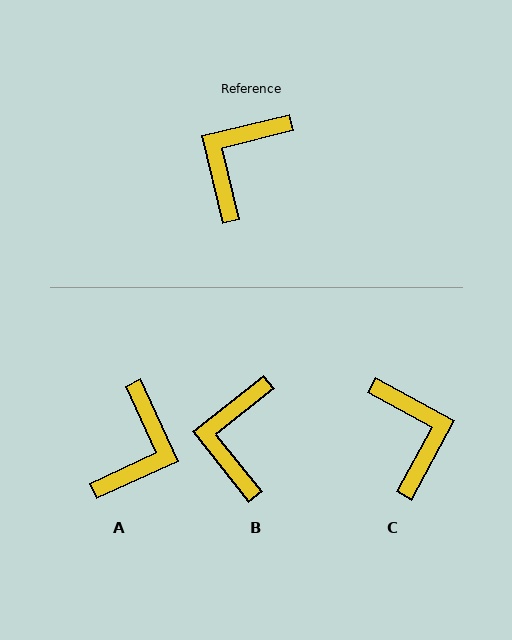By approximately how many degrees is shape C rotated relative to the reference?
Approximately 132 degrees clockwise.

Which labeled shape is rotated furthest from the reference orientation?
A, about 169 degrees away.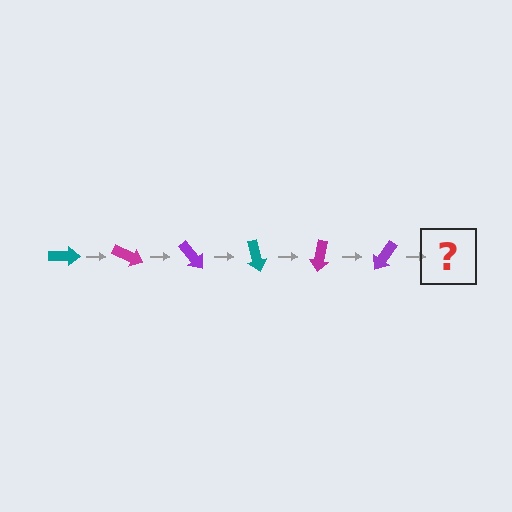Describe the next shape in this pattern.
It should be a teal arrow, rotated 150 degrees from the start.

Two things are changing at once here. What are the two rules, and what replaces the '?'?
The two rules are that it rotates 25 degrees each step and the color cycles through teal, magenta, and purple. The '?' should be a teal arrow, rotated 150 degrees from the start.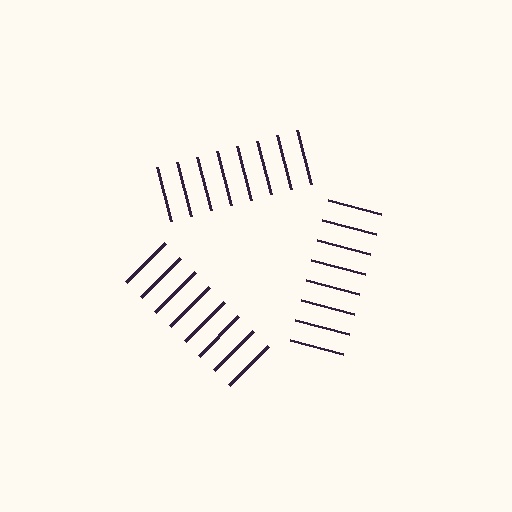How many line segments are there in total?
24 — 8 along each of the 3 edges.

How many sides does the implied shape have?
3 sides — the line-ends trace a triangle.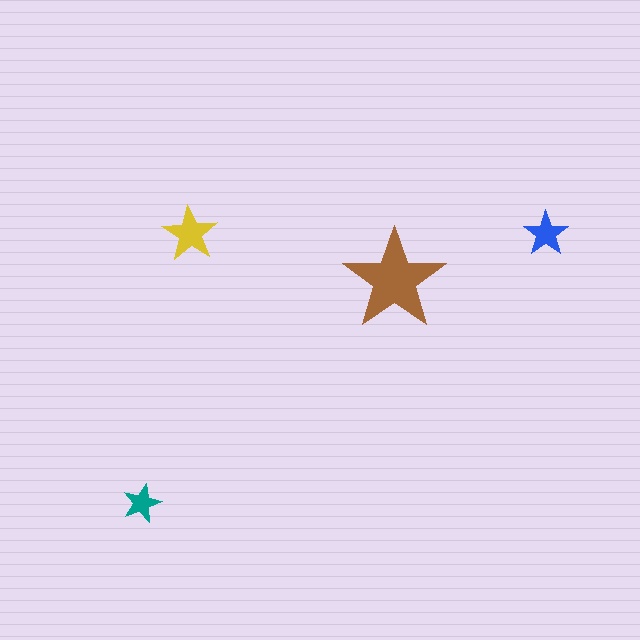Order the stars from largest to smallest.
the brown one, the yellow one, the blue one, the teal one.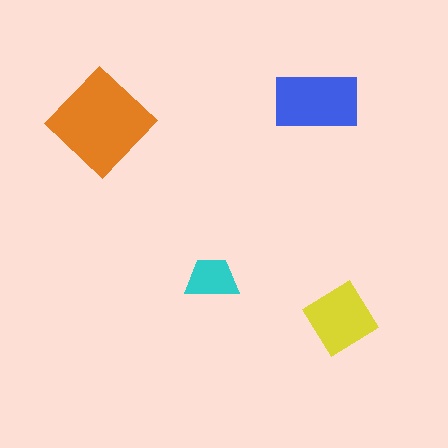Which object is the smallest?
The cyan trapezoid.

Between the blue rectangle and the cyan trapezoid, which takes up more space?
The blue rectangle.